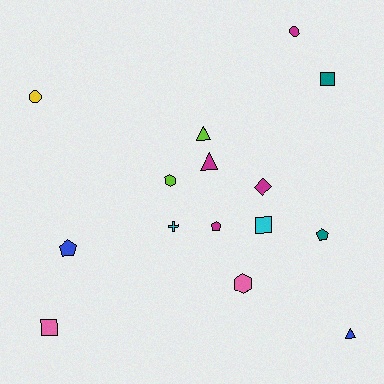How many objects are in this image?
There are 15 objects.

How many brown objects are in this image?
There are no brown objects.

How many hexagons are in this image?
There are 2 hexagons.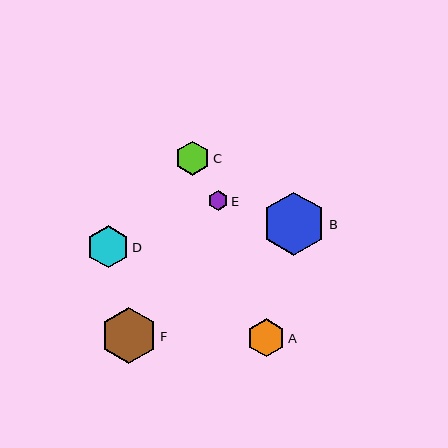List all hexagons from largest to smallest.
From largest to smallest: B, F, D, A, C, E.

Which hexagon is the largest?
Hexagon B is the largest with a size of approximately 63 pixels.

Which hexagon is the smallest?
Hexagon E is the smallest with a size of approximately 20 pixels.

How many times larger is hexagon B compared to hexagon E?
Hexagon B is approximately 3.1 times the size of hexagon E.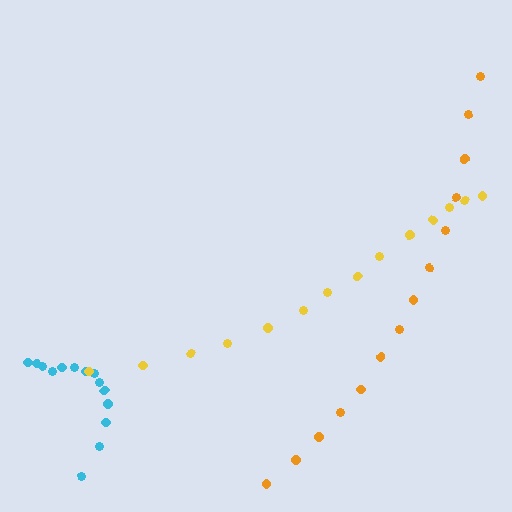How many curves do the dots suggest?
There are 3 distinct paths.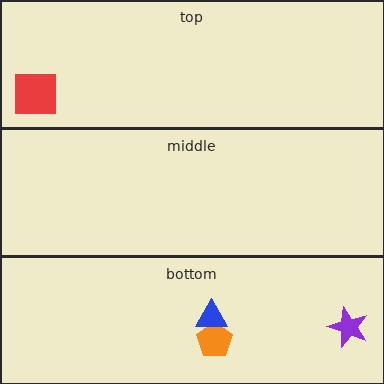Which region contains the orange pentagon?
The bottom region.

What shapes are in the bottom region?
The orange pentagon, the purple star, the blue triangle.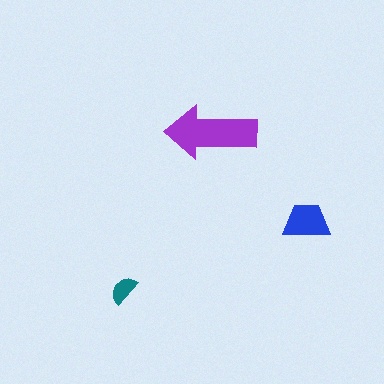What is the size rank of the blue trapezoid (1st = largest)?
2nd.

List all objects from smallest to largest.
The teal semicircle, the blue trapezoid, the purple arrow.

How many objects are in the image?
There are 3 objects in the image.